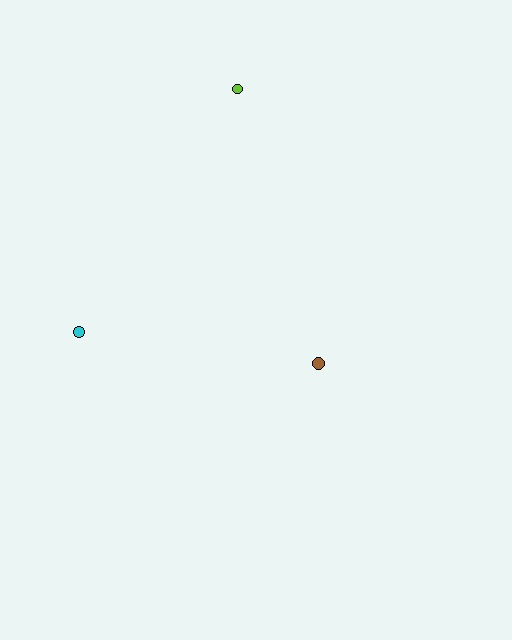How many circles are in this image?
There are 3 circles.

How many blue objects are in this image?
There are no blue objects.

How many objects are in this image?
There are 3 objects.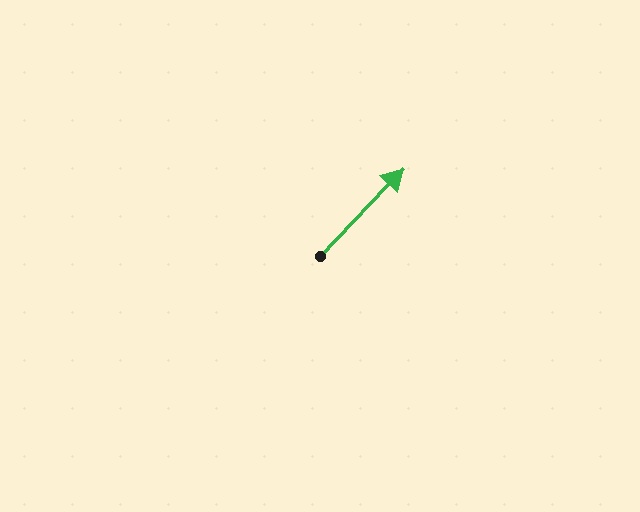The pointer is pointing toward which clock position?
Roughly 1 o'clock.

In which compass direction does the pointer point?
Northeast.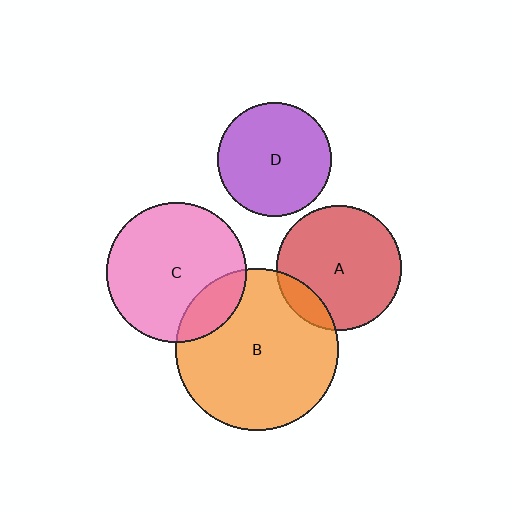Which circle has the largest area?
Circle B (orange).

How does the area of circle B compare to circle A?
Approximately 1.7 times.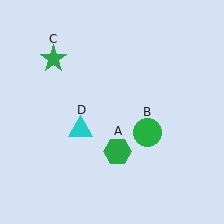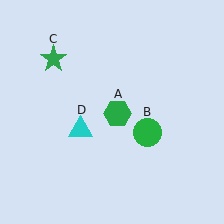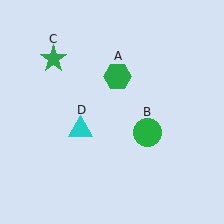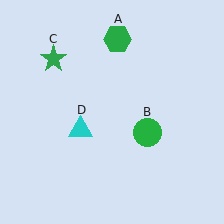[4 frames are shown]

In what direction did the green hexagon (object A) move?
The green hexagon (object A) moved up.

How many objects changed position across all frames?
1 object changed position: green hexagon (object A).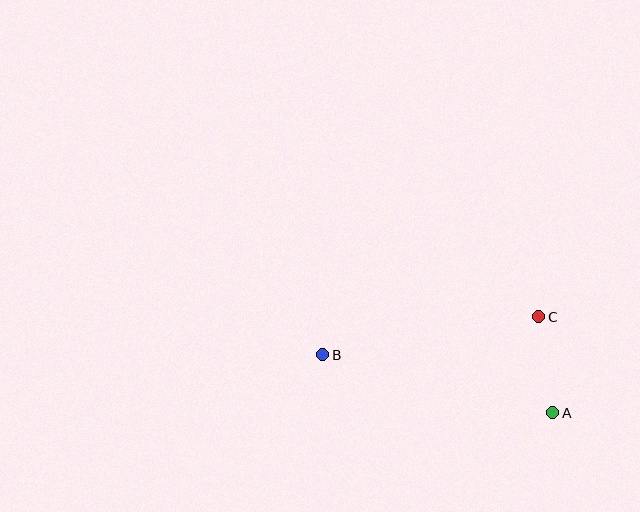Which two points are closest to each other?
Points A and C are closest to each other.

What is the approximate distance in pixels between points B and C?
The distance between B and C is approximately 219 pixels.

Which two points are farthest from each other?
Points A and B are farthest from each other.